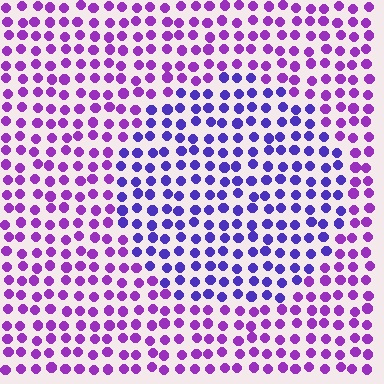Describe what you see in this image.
The image is filled with small purple elements in a uniform arrangement. A circle-shaped region is visible where the elements are tinted to a slightly different hue, forming a subtle color boundary.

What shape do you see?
I see a circle.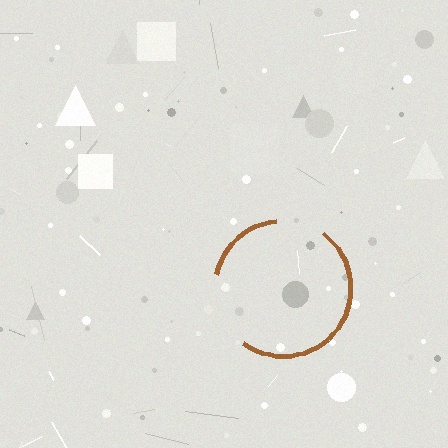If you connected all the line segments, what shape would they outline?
They would outline a circle.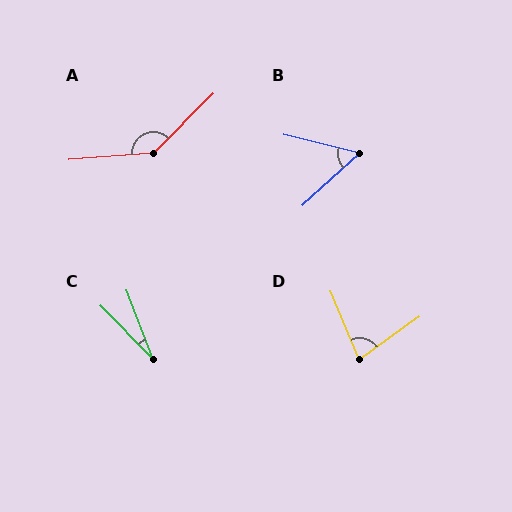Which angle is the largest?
A, at approximately 139 degrees.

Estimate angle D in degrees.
Approximately 77 degrees.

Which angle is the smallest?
C, at approximately 24 degrees.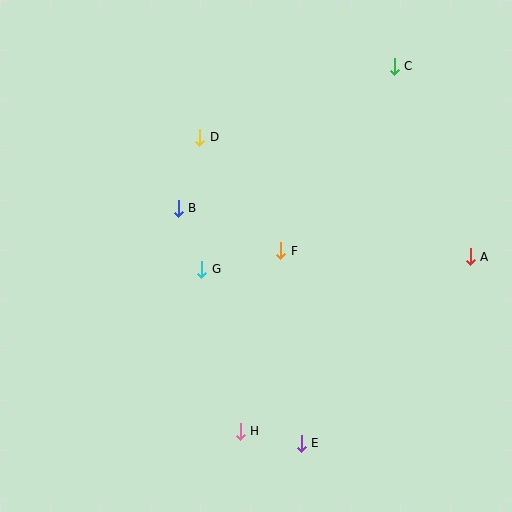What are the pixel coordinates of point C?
Point C is at (394, 66).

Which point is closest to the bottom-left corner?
Point H is closest to the bottom-left corner.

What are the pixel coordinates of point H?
Point H is at (240, 431).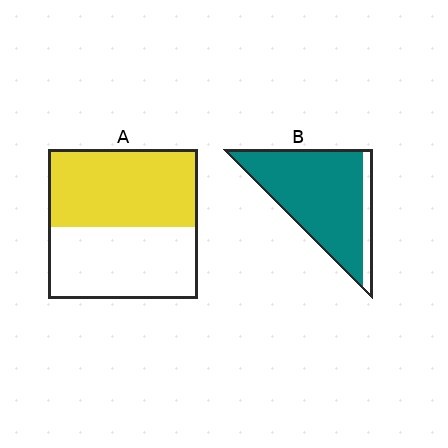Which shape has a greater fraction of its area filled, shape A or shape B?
Shape B.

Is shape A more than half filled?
Roughly half.